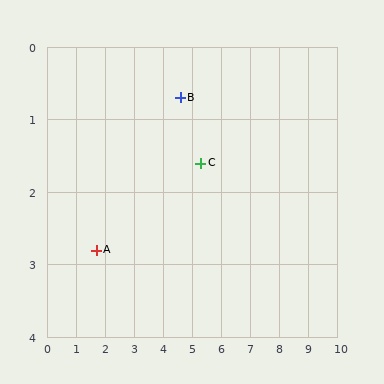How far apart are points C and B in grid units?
Points C and B are about 1.1 grid units apart.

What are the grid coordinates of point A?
Point A is at approximately (1.7, 2.8).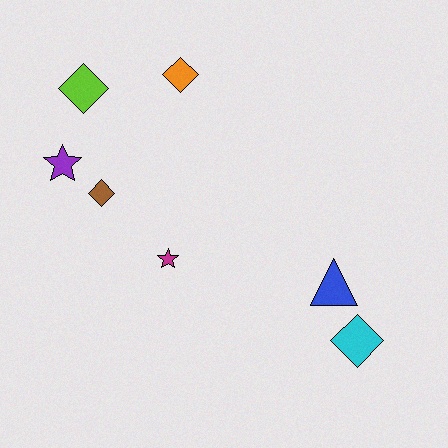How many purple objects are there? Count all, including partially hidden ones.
There is 1 purple object.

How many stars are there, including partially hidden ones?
There are 2 stars.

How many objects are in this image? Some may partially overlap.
There are 7 objects.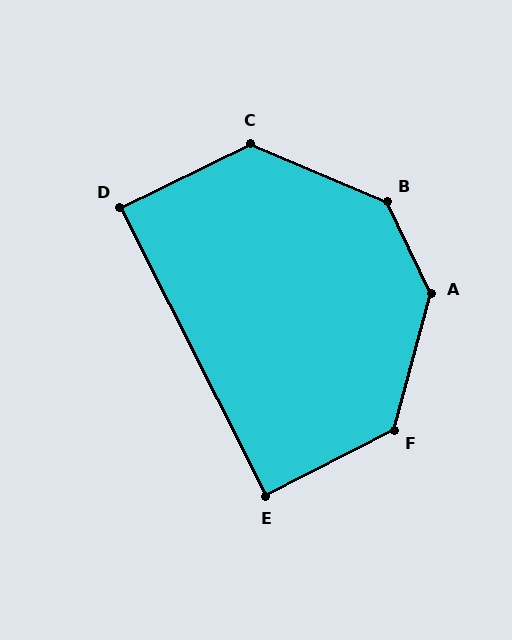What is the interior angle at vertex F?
Approximately 132 degrees (obtuse).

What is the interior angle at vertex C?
Approximately 131 degrees (obtuse).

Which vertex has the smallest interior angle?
D, at approximately 89 degrees.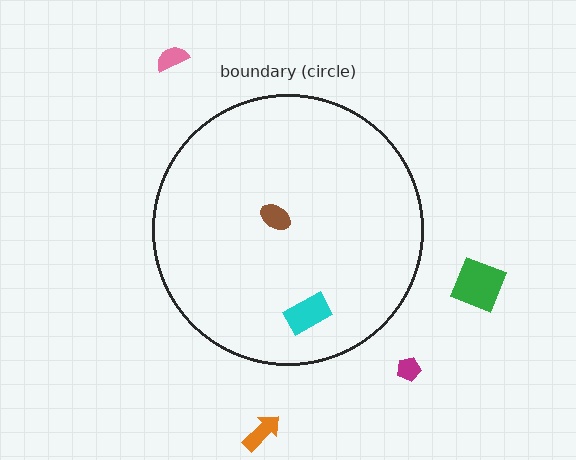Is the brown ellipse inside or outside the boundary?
Inside.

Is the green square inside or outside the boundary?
Outside.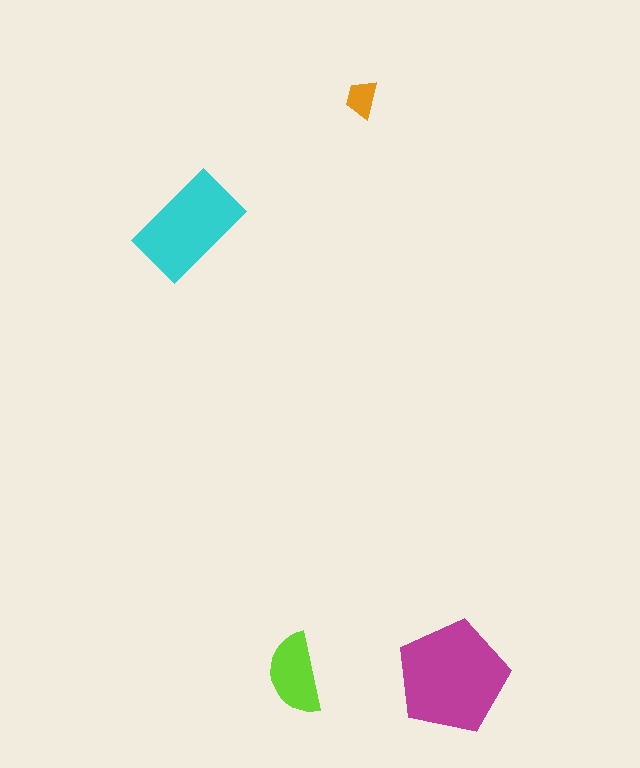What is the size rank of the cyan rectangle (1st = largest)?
2nd.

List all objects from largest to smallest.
The magenta pentagon, the cyan rectangle, the lime semicircle, the orange trapezoid.